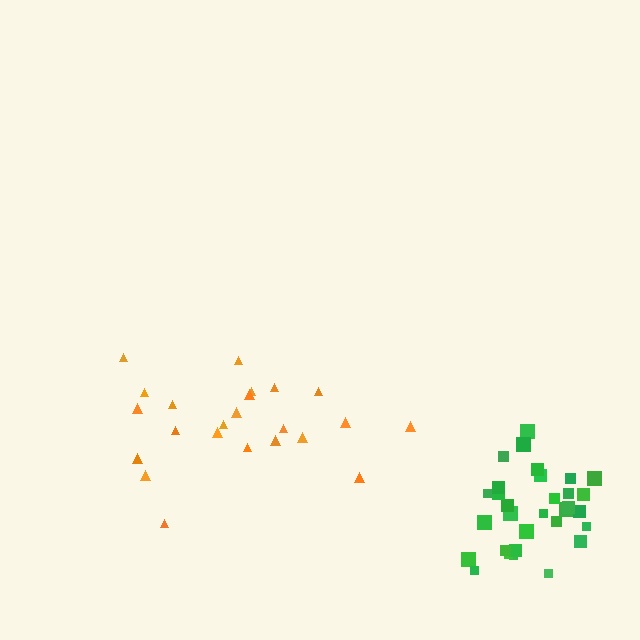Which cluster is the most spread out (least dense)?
Orange.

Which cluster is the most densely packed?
Green.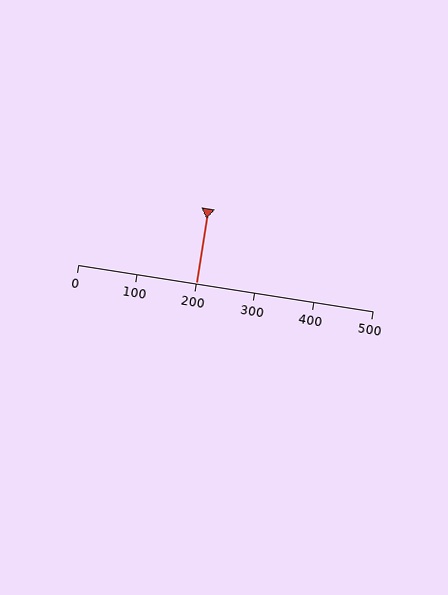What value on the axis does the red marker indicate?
The marker indicates approximately 200.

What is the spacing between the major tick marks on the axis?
The major ticks are spaced 100 apart.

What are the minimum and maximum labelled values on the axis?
The axis runs from 0 to 500.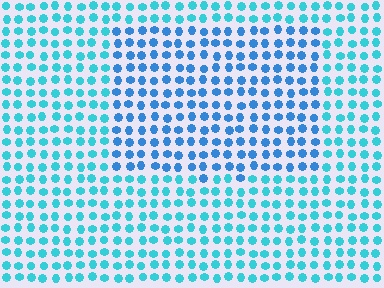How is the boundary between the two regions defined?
The boundary is defined purely by a slight shift in hue (about 27 degrees). Spacing, size, and orientation are identical on both sides.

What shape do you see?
I see a rectangle.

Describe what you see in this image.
The image is filled with small cyan elements in a uniform arrangement. A rectangle-shaped region is visible where the elements are tinted to a slightly different hue, forming a subtle color boundary.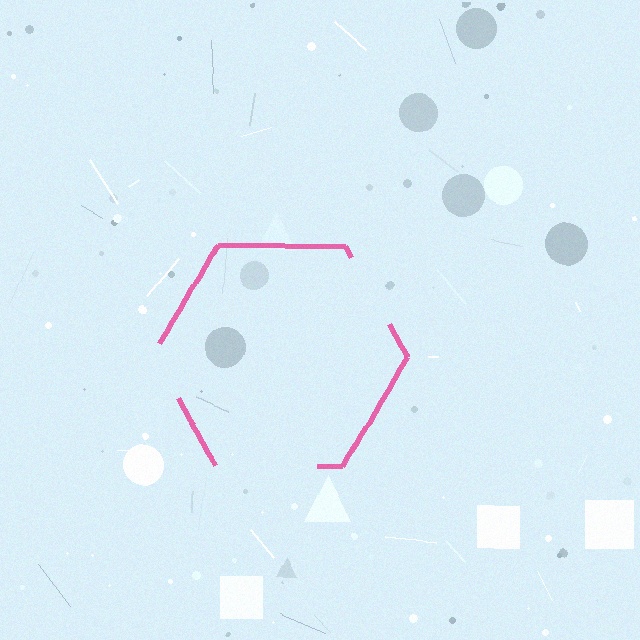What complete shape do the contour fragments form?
The contour fragments form a hexagon.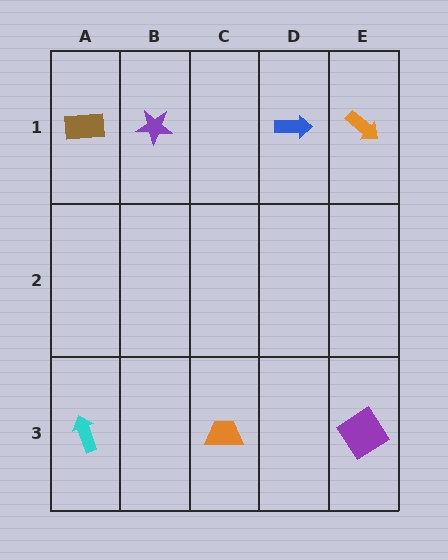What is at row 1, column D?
A blue arrow.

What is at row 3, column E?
A purple diamond.